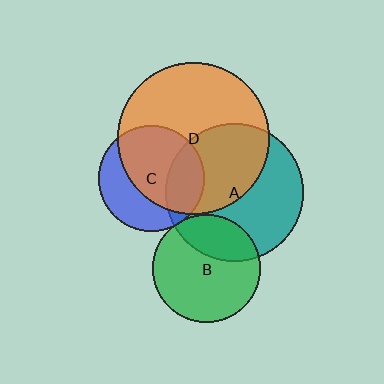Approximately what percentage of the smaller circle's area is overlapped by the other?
Approximately 5%.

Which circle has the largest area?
Circle D (orange).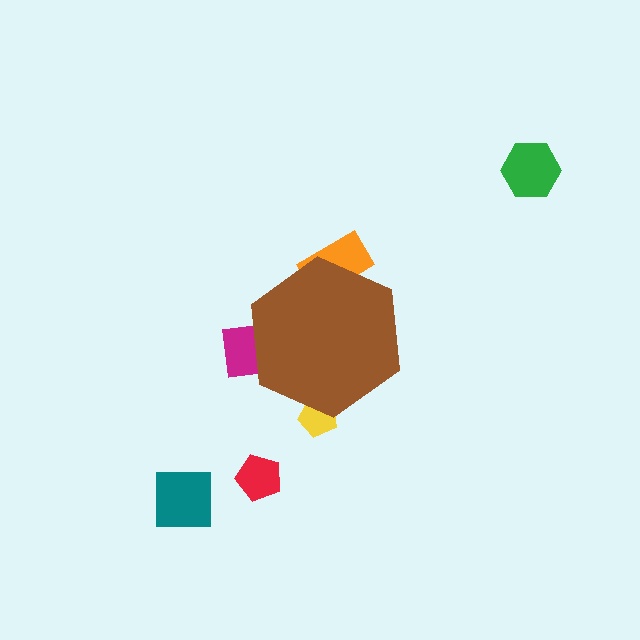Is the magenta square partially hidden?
Yes, the magenta square is partially hidden behind the brown hexagon.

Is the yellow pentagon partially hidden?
Yes, the yellow pentagon is partially hidden behind the brown hexagon.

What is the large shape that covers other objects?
A brown hexagon.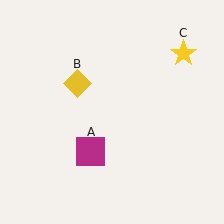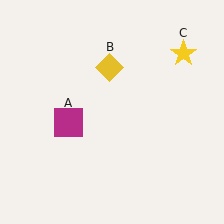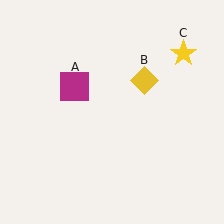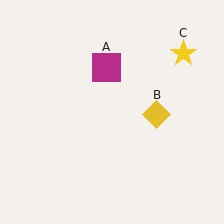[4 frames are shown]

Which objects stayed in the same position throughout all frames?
Yellow star (object C) remained stationary.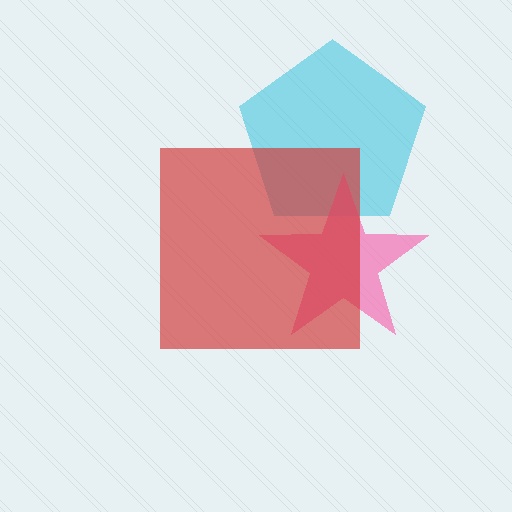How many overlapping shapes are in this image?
There are 3 overlapping shapes in the image.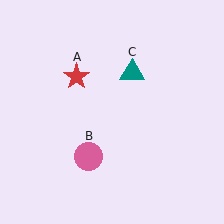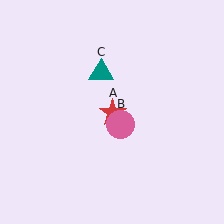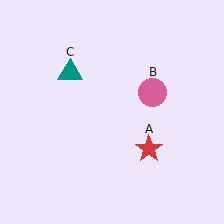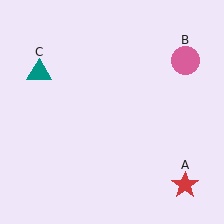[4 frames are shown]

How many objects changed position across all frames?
3 objects changed position: red star (object A), pink circle (object B), teal triangle (object C).